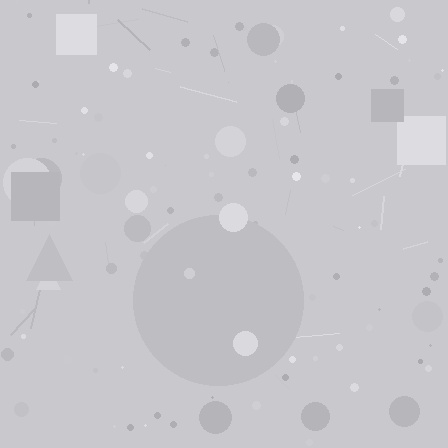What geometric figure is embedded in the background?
A circle is embedded in the background.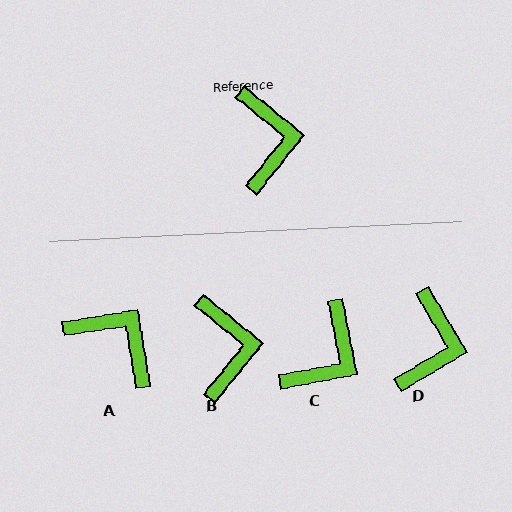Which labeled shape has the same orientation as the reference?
B.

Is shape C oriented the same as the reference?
No, it is off by about 40 degrees.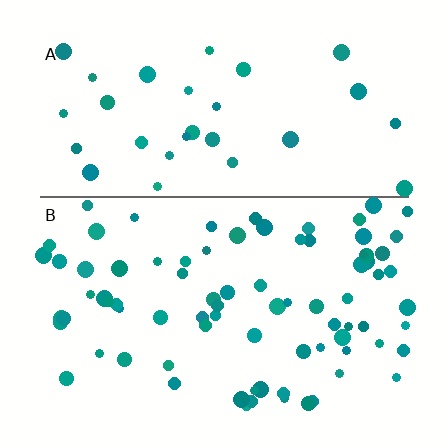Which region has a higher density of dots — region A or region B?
B (the bottom).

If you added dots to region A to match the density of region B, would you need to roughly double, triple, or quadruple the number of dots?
Approximately triple.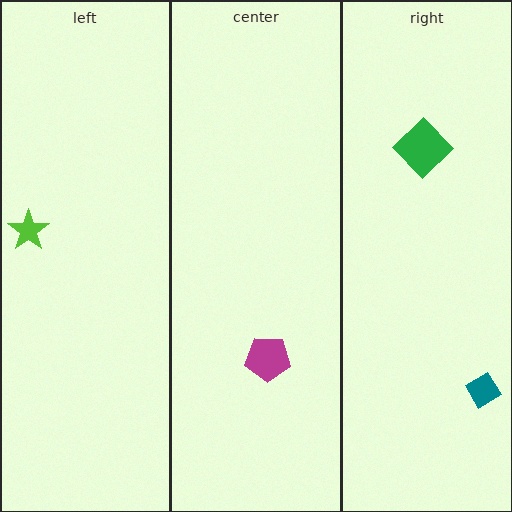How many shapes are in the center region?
1.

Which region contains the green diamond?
The right region.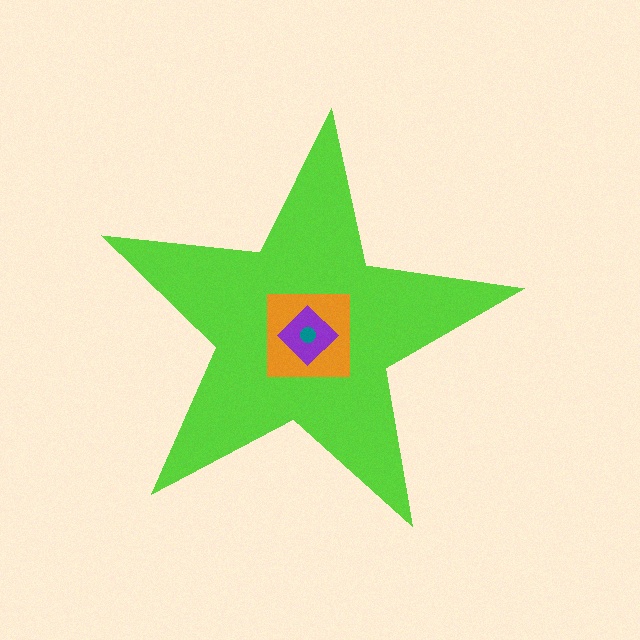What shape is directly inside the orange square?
The purple diamond.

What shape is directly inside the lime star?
The orange square.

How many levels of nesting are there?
4.